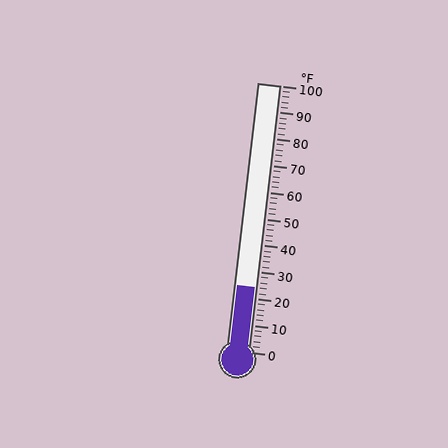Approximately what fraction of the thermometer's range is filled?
The thermometer is filled to approximately 25% of its range.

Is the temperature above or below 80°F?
The temperature is below 80°F.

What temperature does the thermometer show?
The thermometer shows approximately 24°F.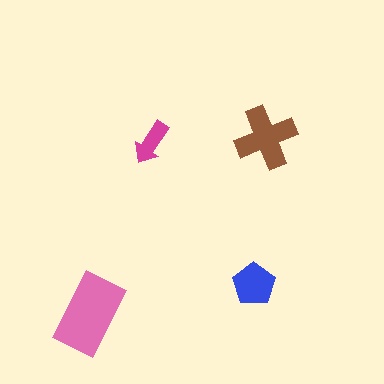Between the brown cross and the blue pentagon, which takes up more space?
The brown cross.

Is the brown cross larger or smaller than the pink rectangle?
Smaller.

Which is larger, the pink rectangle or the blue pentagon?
The pink rectangle.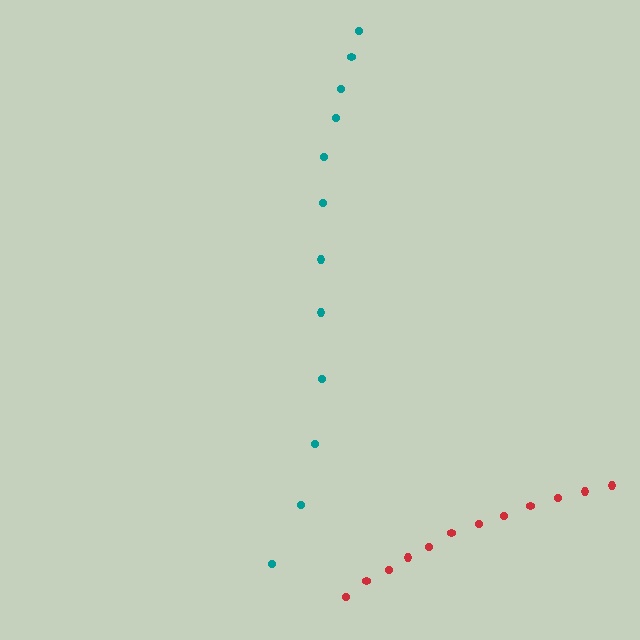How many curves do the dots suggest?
There are 2 distinct paths.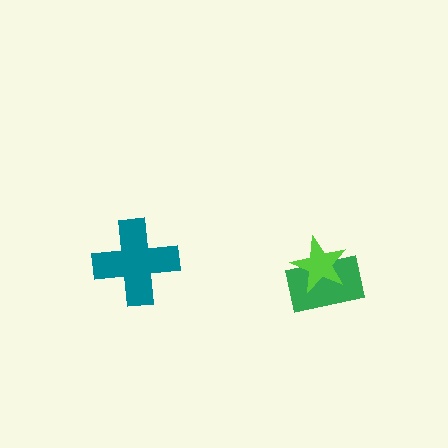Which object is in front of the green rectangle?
The lime star is in front of the green rectangle.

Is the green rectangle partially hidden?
Yes, it is partially covered by another shape.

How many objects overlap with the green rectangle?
1 object overlaps with the green rectangle.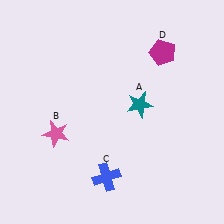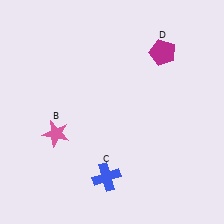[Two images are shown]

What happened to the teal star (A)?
The teal star (A) was removed in Image 2. It was in the top-right area of Image 1.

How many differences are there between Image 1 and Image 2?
There is 1 difference between the two images.